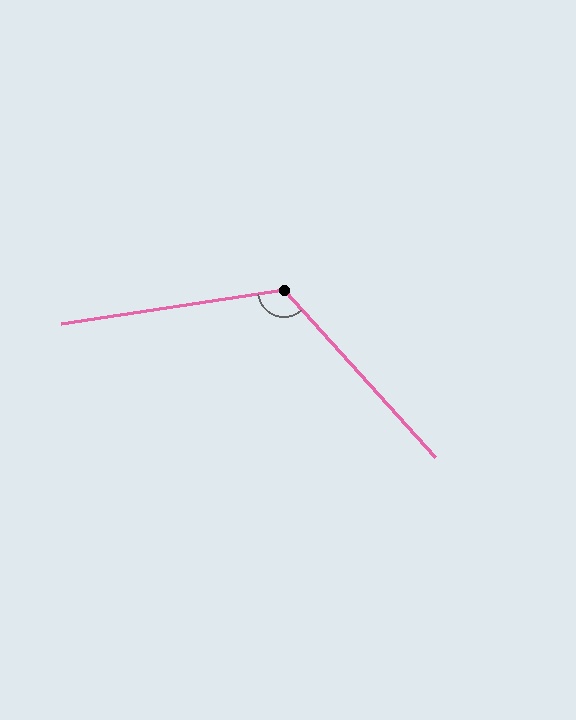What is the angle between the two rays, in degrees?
Approximately 123 degrees.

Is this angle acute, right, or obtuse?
It is obtuse.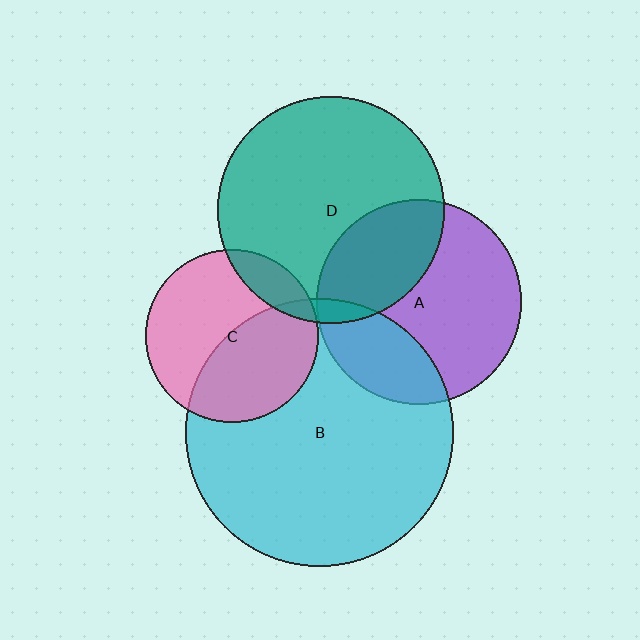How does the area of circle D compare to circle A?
Approximately 1.2 times.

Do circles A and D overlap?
Yes.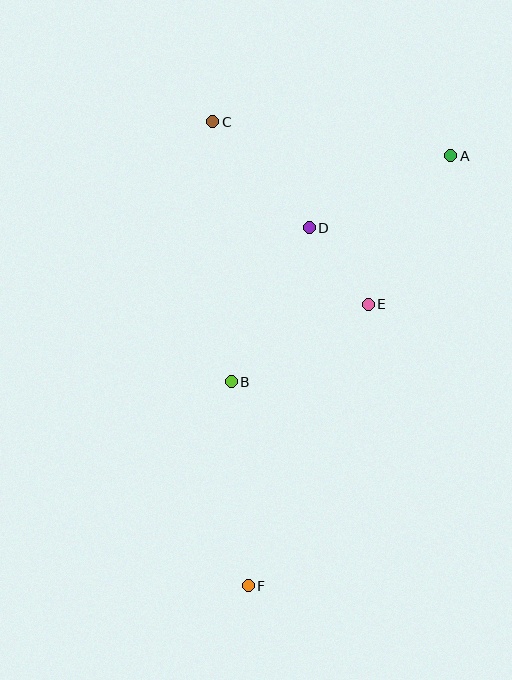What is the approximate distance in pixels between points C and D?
The distance between C and D is approximately 144 pixels.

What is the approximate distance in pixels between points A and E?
The distance between A and E is approximately 170 pixels.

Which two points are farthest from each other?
Points A and F are farthest from each other.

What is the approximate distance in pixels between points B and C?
The distance between B and C is approximately 261 pixels.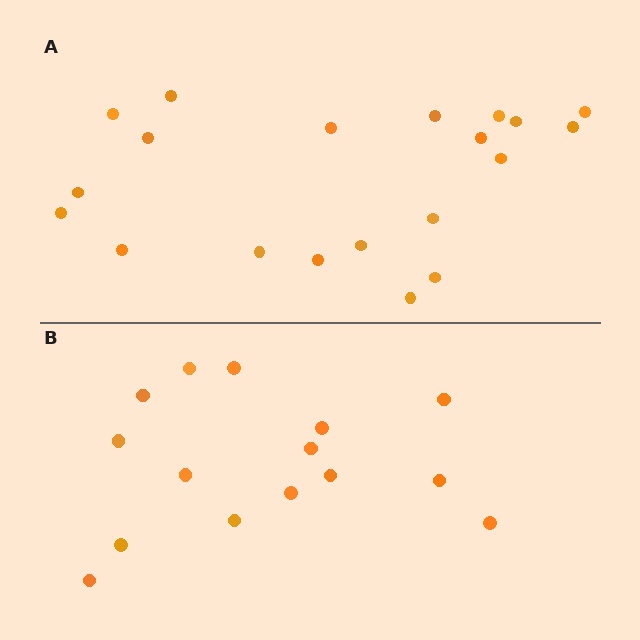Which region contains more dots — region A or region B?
Region A (the top region) has more dots.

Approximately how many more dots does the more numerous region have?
Region A has about 5 more dots than region B.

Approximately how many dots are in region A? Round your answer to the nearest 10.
About 20 dots.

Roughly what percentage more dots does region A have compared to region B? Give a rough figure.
About 35% more.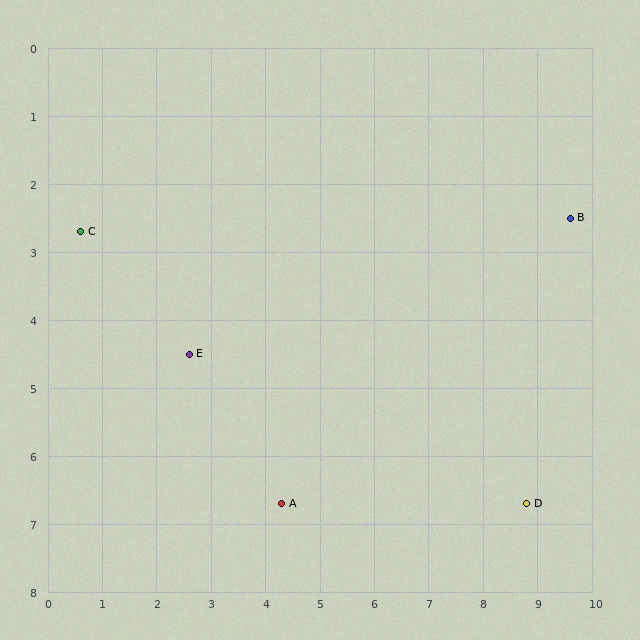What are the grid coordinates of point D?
Point D is at approximately (8.8, 6.7).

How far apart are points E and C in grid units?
Points E and C are about 2.7 grid units apart.